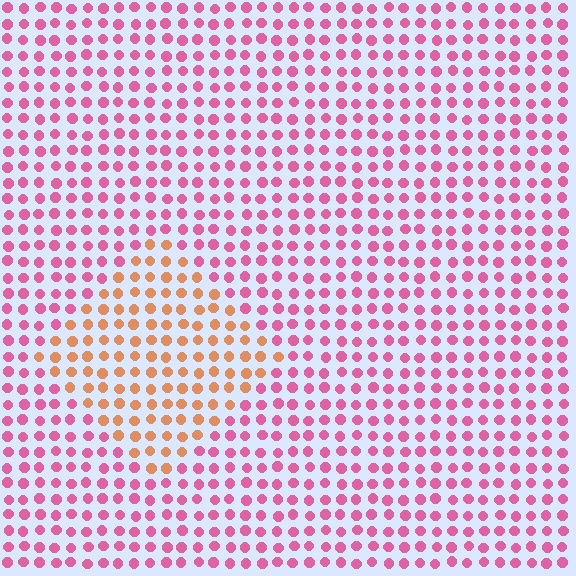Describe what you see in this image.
The image is filled with small pink elements in a uniform arrangement. A diamond-shaped region is visible where the elements are tinted to a slightly different hue, forming a subtle color boundary.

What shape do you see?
I see a diamond.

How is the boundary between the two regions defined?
The boundary is defined purely by a slight shift in hue (about 55 degrees). Spacing, size, and orientation are identical on both sides.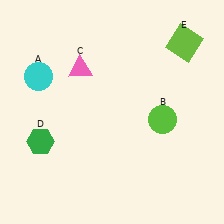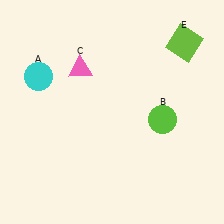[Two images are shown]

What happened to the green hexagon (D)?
The green hexagon (D) was removed in Image 2. It was in the bottom-left area of Image 1.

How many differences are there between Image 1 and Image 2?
There is 1 difference between the two images.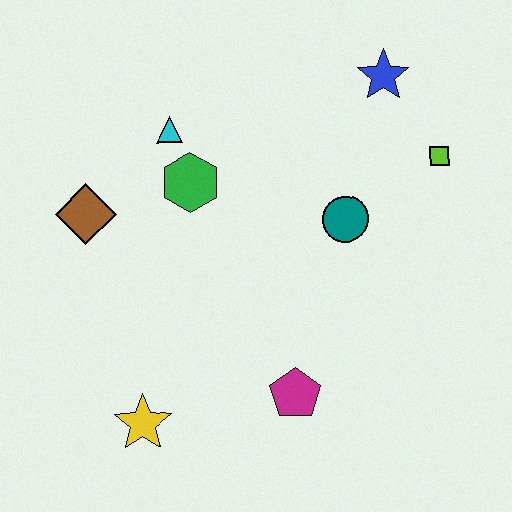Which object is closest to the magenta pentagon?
The yellow star is closest to the magenta pentagon.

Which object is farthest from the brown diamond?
The lime square is farthest from the brown diamond.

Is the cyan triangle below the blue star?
Yes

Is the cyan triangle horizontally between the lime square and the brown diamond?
Yes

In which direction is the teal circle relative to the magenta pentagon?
The teal circle is above the magenta pentagon.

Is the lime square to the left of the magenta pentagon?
No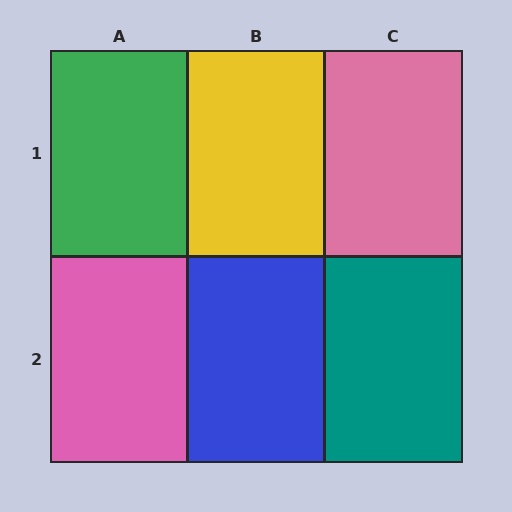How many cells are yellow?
1 cell is yellow.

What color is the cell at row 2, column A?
Pink.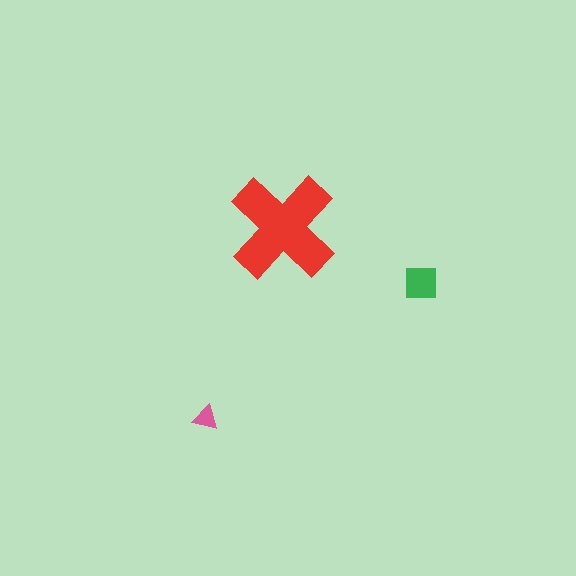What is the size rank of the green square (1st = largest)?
2nd.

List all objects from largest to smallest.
The red cross, the green square, the pink triangle.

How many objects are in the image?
There are 3 objects in the image.